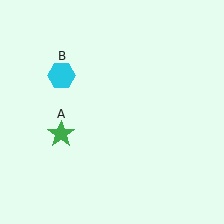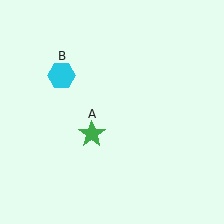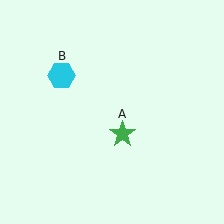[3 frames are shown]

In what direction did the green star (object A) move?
The green star (object A) moved right.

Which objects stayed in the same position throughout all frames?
Cyan hexagon (object B) remained stationary.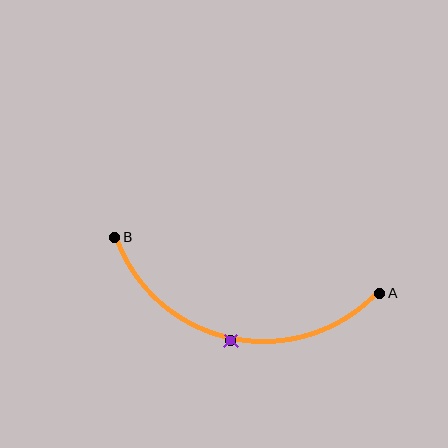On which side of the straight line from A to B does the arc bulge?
The arc bulges below the straight line connecting A and B.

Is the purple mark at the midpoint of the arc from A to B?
Yes. The purple mark lies on the arc at equal arc-length from both A and B — it is the arc midpoint.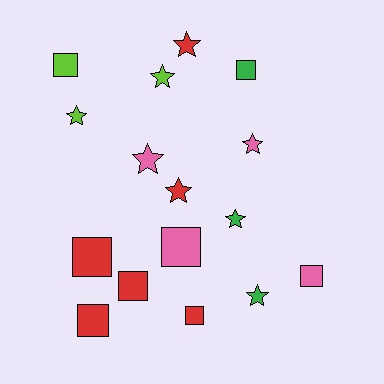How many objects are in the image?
There are 16 objects.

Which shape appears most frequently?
Square, with 8 objects.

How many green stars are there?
There are 2 green stars.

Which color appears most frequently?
Red, with 6 objects.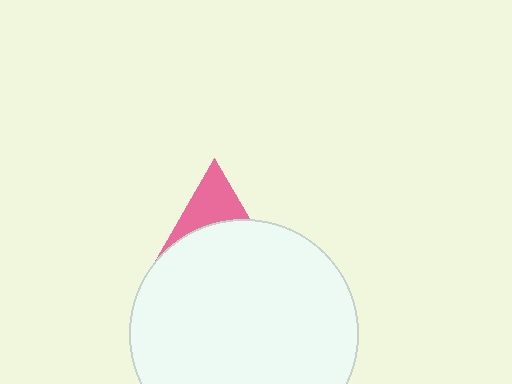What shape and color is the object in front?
The object in front is a white circle.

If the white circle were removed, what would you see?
You would see the complete pink triangle.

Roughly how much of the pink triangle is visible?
A small part of it is visible (roughly 40%).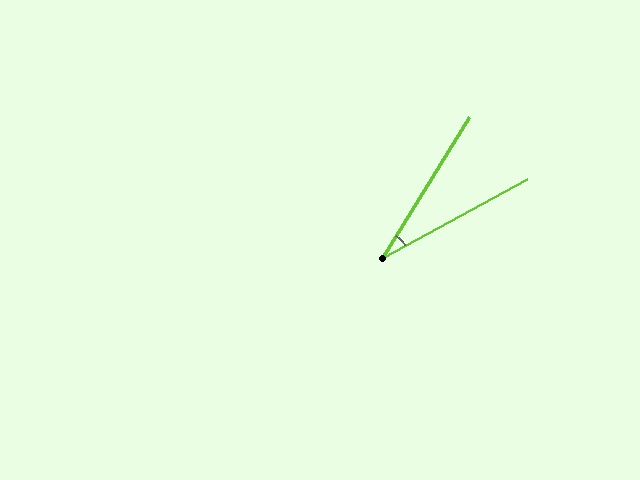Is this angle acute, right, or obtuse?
It is acute.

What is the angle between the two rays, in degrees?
Approximately 30 degrees.